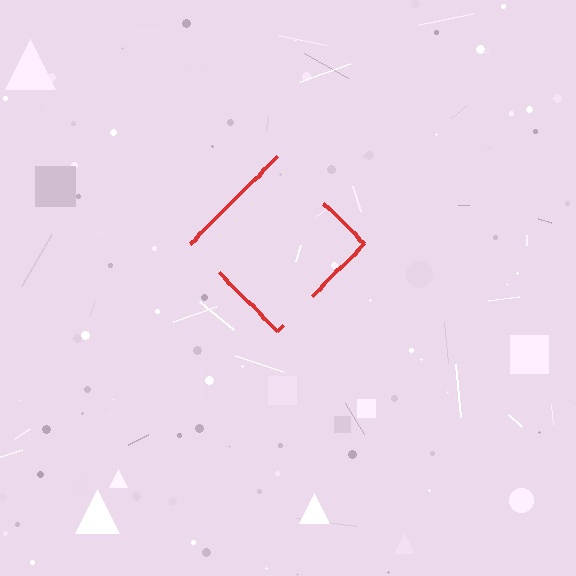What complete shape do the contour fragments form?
The contour fragments form a diamond.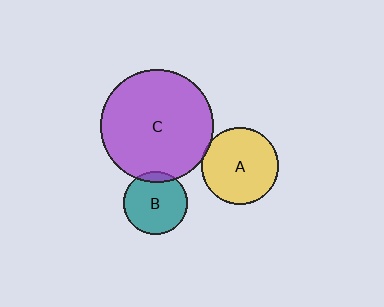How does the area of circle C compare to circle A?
Approximately 2.1 times.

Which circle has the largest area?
Circle C (purple).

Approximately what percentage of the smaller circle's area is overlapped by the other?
Approximately 10%.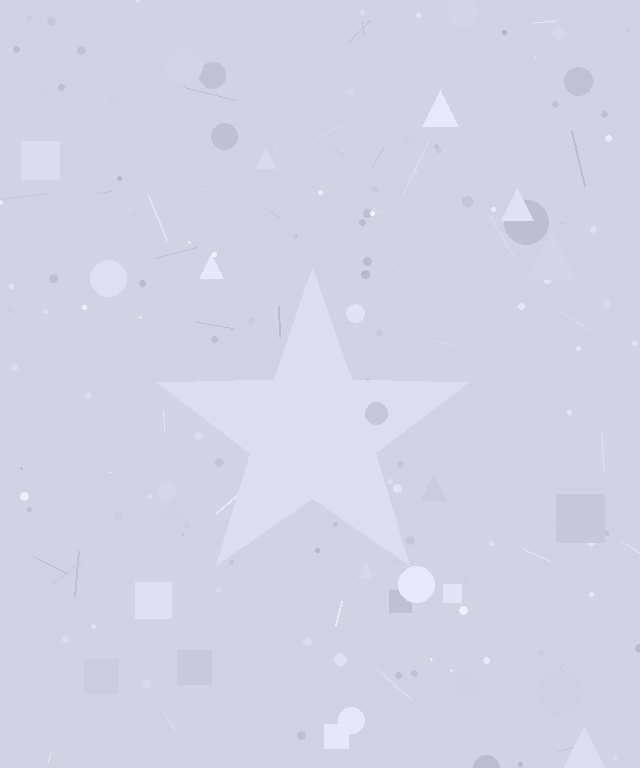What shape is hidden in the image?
A star is hidden in the image.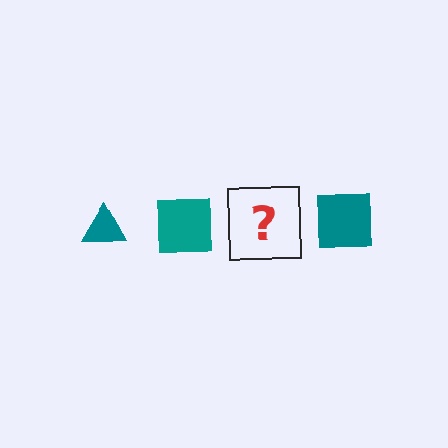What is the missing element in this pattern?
The missing element is a teal triangle.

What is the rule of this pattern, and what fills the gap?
The rule is that the pattern cycles through triangle, square shapes in teal. The gap should be filled with a teal triangle.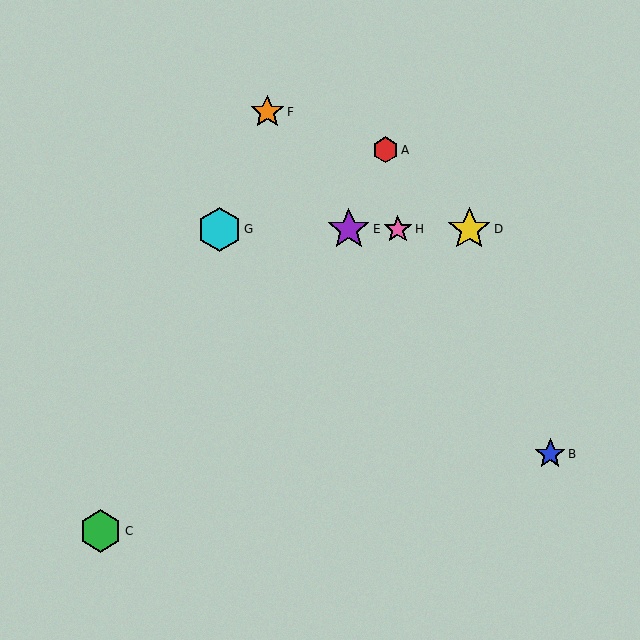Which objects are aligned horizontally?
Objects D, E, G, H are aligned horizontally.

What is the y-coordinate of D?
Object D is at y≈229.